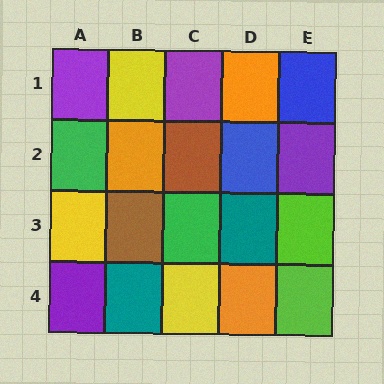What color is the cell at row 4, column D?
Orange.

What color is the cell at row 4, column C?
Yellow.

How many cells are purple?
4 cells are purple.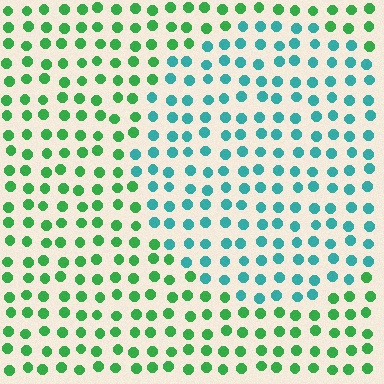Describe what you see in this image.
The image is filled with small green elements in a uniform arrangement. A circle-shaped region is visible where the elements are tinted to a slightly different hue, forming a subtle color boundary.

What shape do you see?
I see a circle.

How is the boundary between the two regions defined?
The boundary is defined purely by a slight shift in hue (about 48 degrees). Spacing, size, and orientation are identical on both sides.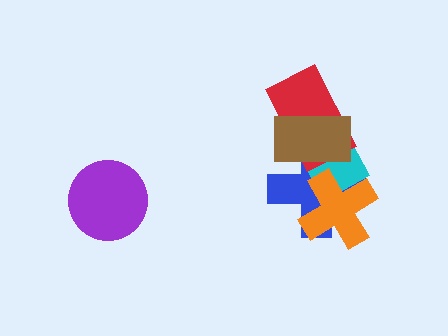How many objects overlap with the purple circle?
0 objects overlap with the purple circle.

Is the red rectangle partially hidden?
Yes, it is partially covered by another shape.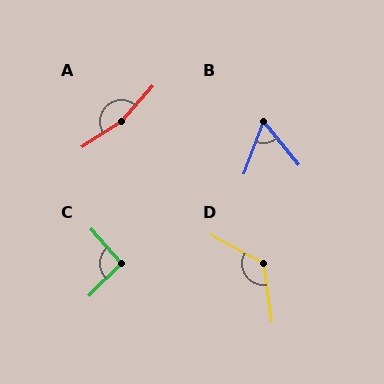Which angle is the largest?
A, at approximately 165 degrees.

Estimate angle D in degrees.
Approximately 128 degrees.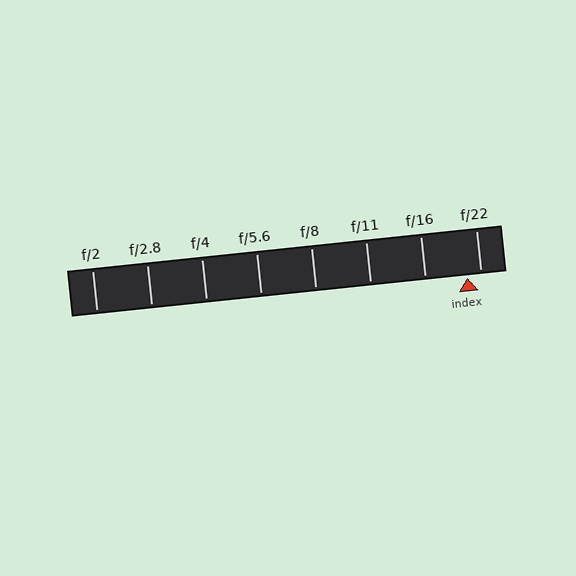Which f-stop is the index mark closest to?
The index mark is closest to f/22.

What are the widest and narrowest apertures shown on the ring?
The widest aperture shown is f/2 and the narrowest is f/22.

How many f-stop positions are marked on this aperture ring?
There are 8 f-stop positions marked.